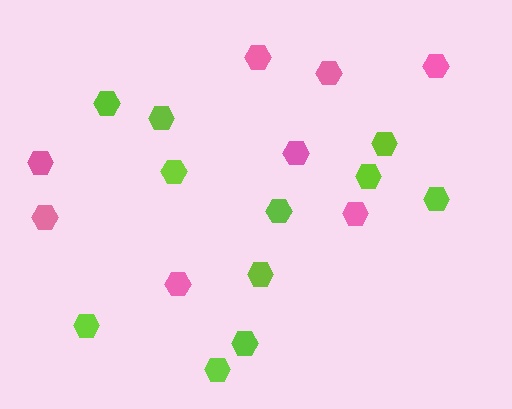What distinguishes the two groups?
There are 2 groups: one group of lime hexagons (11) and one group of pink hexagons (8).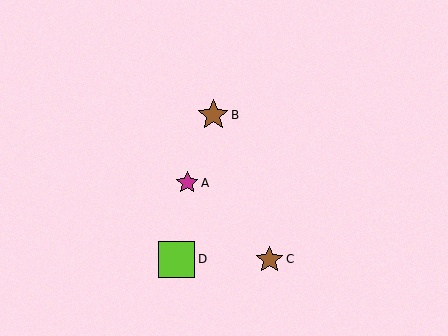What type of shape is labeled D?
Shape D is a lime square.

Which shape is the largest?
The lime square (labeled D) is the largest.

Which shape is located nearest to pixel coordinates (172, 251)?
The lime square (labeled D) at (177, 259) is nearest to that location.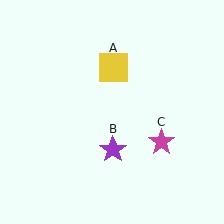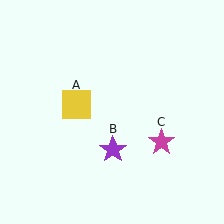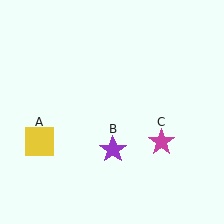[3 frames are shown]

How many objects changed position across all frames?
1 object changed position: yellow square (object A).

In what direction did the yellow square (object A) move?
The yellow square (object A) moved down and to the left.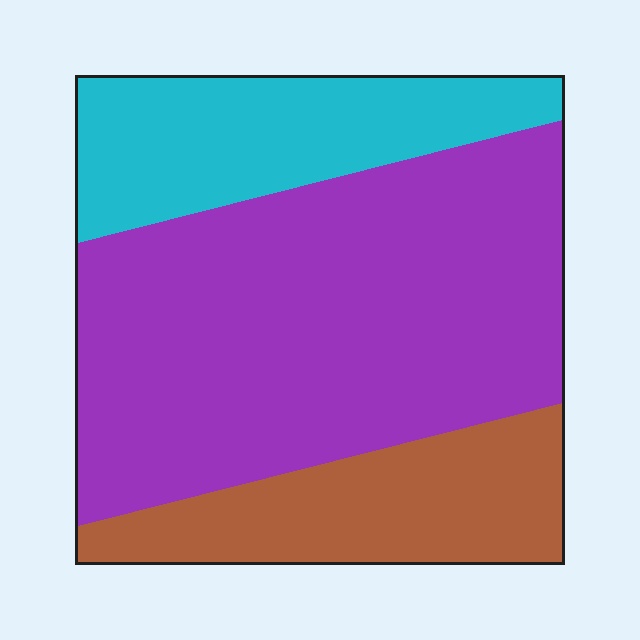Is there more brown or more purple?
Purple.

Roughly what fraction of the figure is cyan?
Cyan covers about 20% of the figure.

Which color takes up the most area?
Purple, at roughly 60%.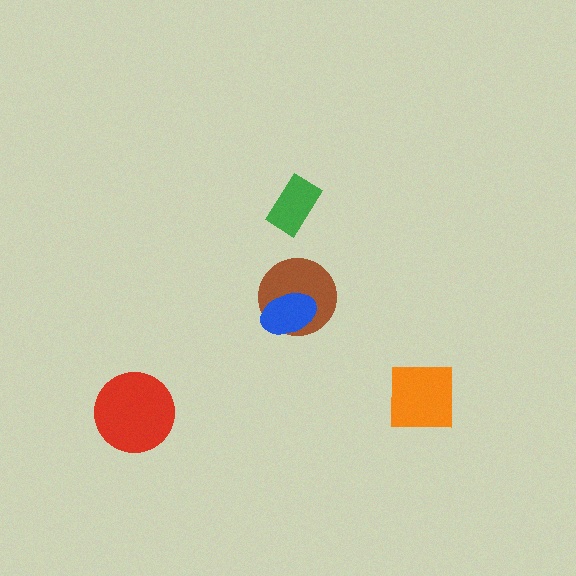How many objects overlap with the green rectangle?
0 objects overlap with the green rectangle.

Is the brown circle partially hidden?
Yes, it is partially covered by another shape.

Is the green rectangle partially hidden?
No, no other shape covers it.